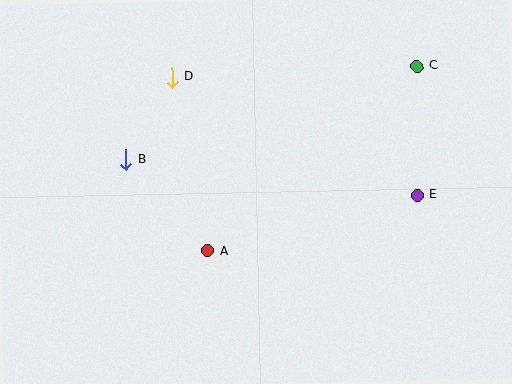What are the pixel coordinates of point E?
Point E is at (417, 195).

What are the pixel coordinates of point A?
Point A is at (208, 251).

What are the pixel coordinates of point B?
Point B is at (126, 159).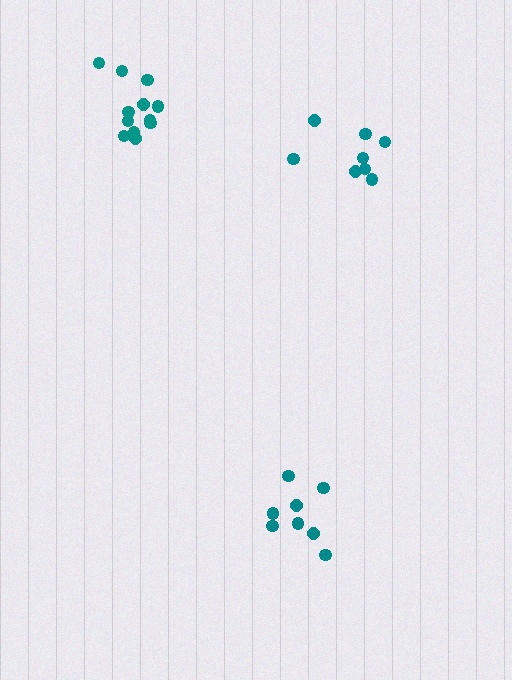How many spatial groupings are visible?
There are 3 spatial groupings.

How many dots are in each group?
Group 1: 8 dots, Group 2: 8 dots, Group 3: 12 dots (28 total).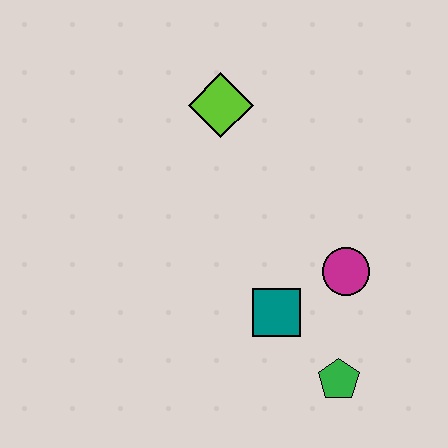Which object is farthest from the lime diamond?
The green pentagon is farthest from the lime diamond.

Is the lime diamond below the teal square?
No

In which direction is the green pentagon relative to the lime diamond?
The green pentagon is below the lime diamond.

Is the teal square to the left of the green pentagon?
Yes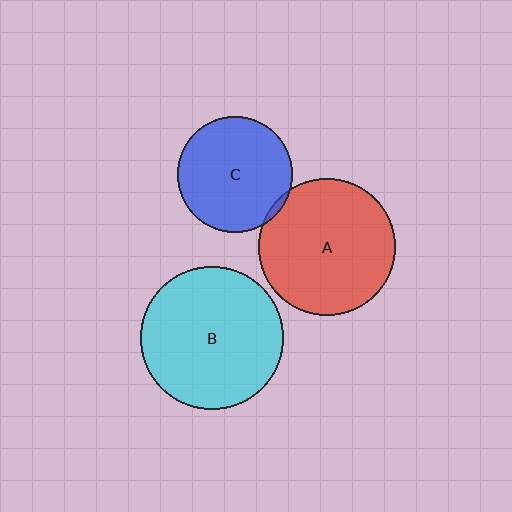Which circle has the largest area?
Circle B (cyan).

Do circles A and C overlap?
Yes.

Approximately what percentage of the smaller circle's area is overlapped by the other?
Approximately 5%.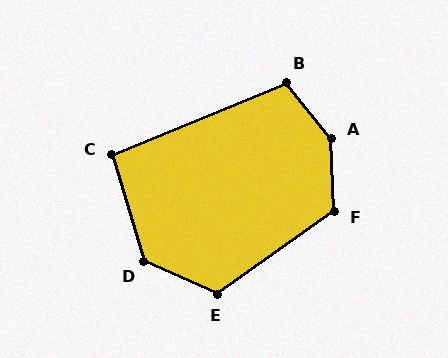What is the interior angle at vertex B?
Approximately 106 degrees (obtuse).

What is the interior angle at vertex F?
Approximately 123 degrees (obtuse).